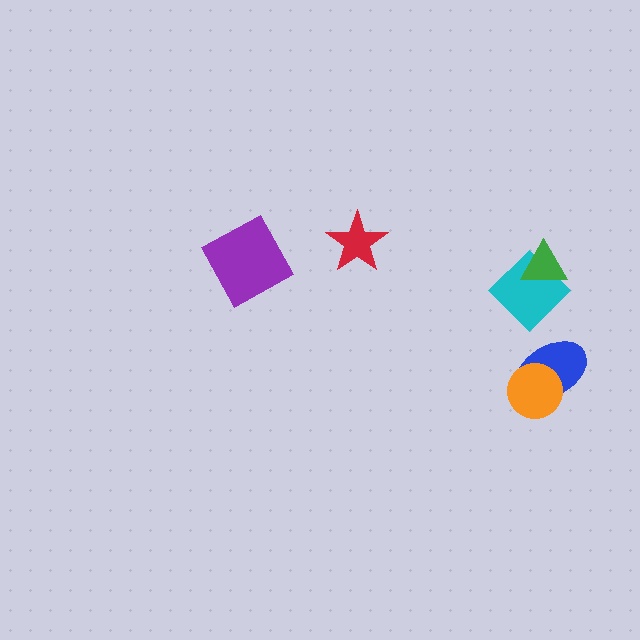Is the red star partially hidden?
No, no other shape covers it.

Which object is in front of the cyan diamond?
The green triangle is in front of the cyan diamond.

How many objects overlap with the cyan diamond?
1 object overlaps with the cyan diamond.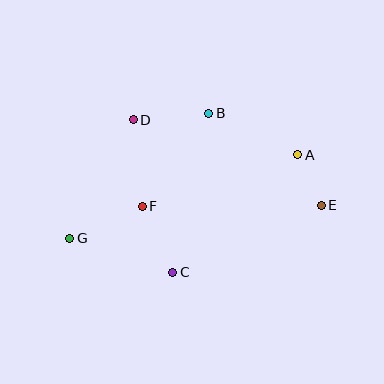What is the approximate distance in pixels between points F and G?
The distance between F and G is approximately 79 pixels.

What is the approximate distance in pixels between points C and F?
The distance between C and F is approximately 73 pixels.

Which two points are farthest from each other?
Points E and G are farthest from each other.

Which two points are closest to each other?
Points A and E are closest to each other.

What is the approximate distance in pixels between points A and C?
The distance between A and C is approximately 171 pixels.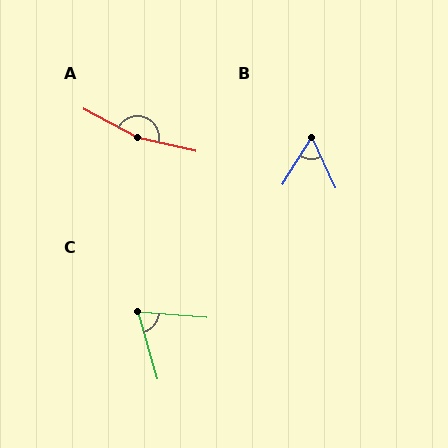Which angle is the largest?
A, at approximately 165 degrees.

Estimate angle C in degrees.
Approximately 70 degrees.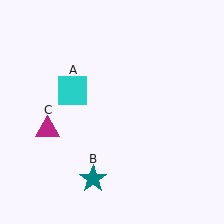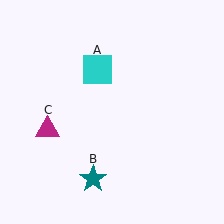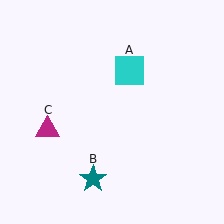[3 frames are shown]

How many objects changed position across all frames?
1 object changed position: cyan square (object A).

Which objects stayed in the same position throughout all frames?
Teal star (object B) and magenta triangle (object C) remained stationary.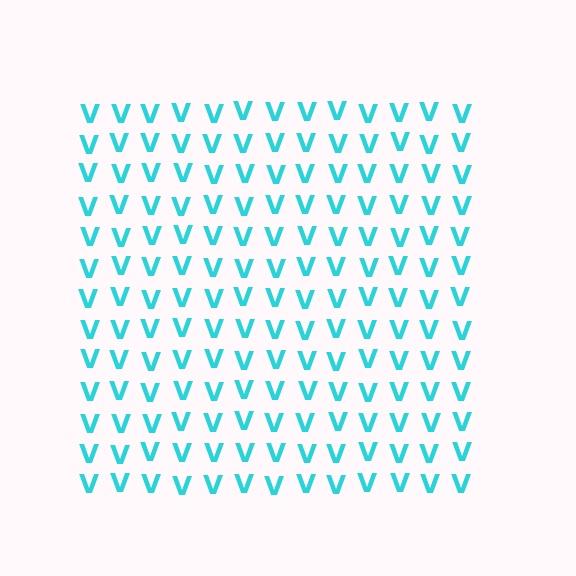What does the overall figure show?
The overall figure shows a square.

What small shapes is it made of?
It is made of small letter V's.